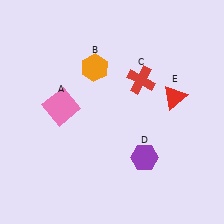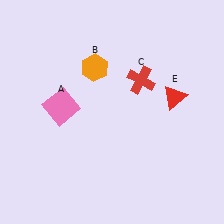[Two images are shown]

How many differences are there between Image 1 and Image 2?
There is 1 difference between the two images.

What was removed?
The purple hexagon (D) was removed in Image 2.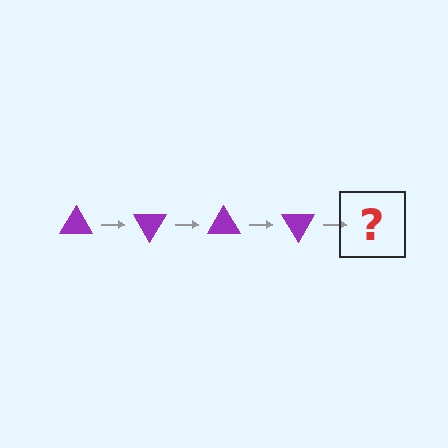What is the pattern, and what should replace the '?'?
The pattern is that the triangle rotates 60 degrees each step. The '?' should be a purple triangle rotated 240 degrees.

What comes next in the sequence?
The next element should be a purple triangle rotated 240 degrees.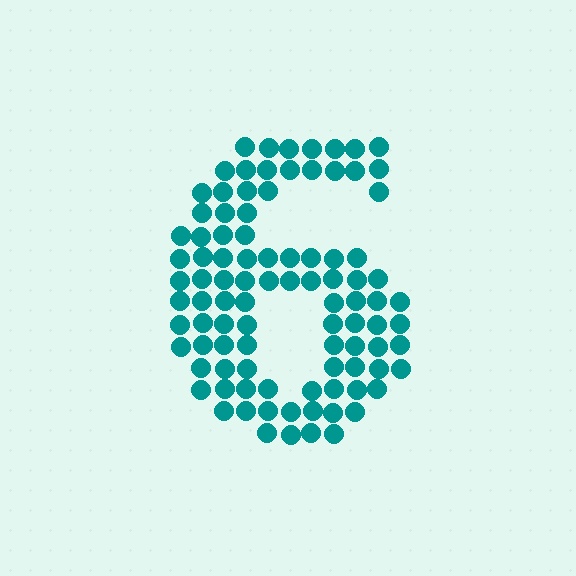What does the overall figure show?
The overall figure shows the digit 6.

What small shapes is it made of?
It is made of small circles.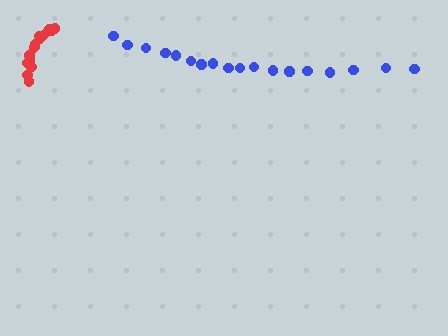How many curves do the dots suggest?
There are 2 distinct paths.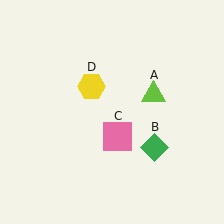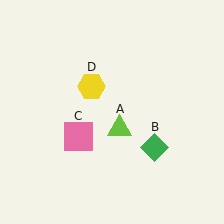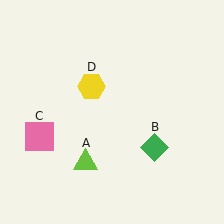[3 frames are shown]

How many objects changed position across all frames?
2 objects changed position: lime triangle (object A), pink square (object C).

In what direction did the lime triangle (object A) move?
The lime triangle (object A) moved down and to the left.